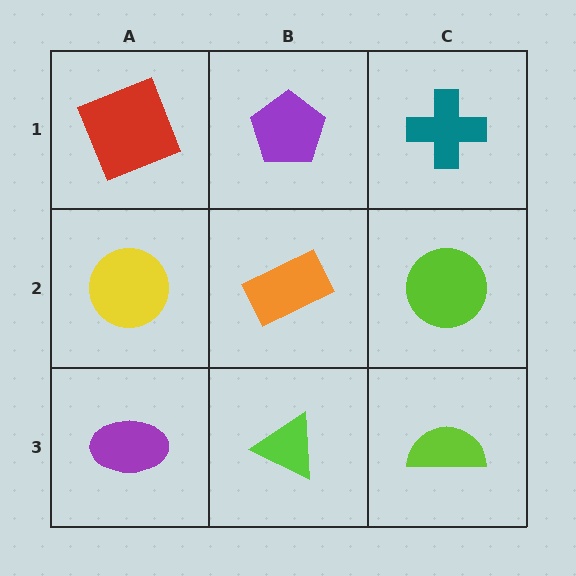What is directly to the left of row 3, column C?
A lime triangle.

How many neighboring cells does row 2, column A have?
3.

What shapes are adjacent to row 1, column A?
A yellow circle (row 2, column A), a purple pentagon (row 1, column B).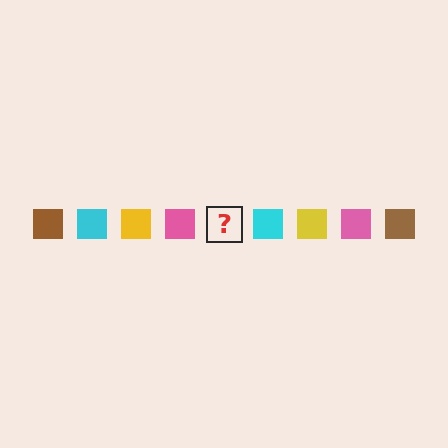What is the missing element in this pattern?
The missing element is a brown square.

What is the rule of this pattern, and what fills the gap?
The rule is that the pattern cycles through brown, cyan, yellow, pink squares. The gap should be filled with a brown square.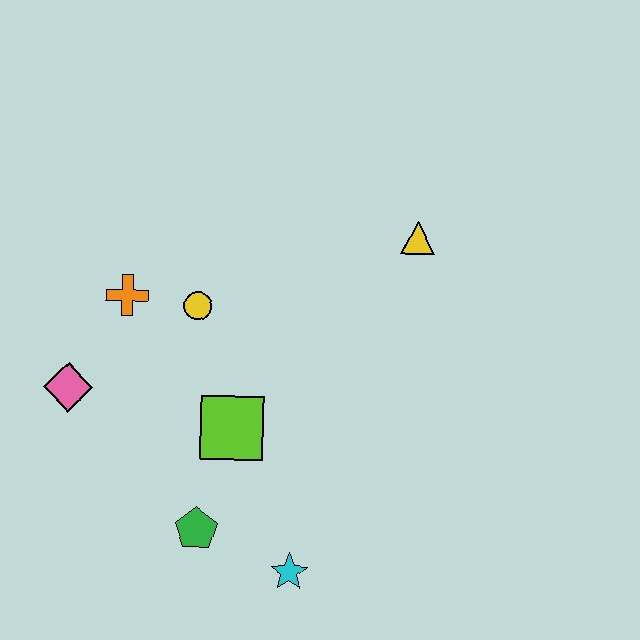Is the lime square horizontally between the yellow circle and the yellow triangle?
Yes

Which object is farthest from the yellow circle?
The cyan star is farthest from the yellow circle.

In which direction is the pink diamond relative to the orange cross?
The pink diamond is below the orange cross.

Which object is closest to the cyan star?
The green pentagon is closest to the cyan star.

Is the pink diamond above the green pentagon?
Yes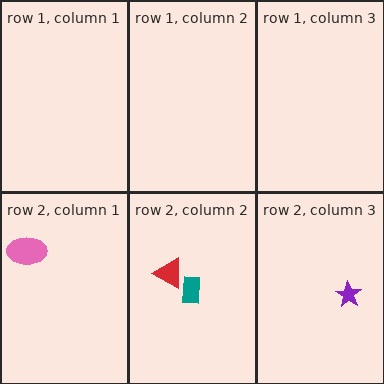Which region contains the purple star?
The row 2, column 3 region.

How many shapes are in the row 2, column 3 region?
1.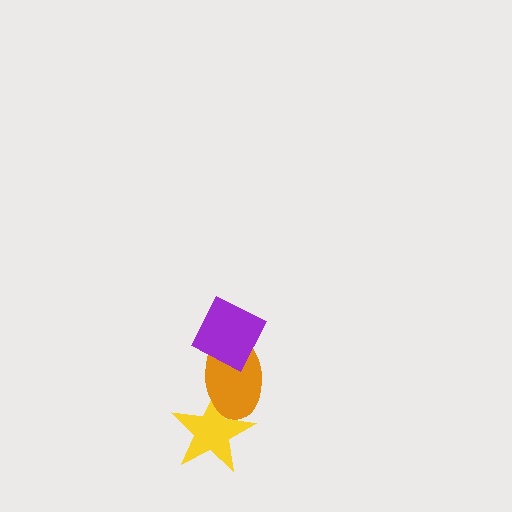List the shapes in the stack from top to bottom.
From top to bottom: the purple diamond, the orange ellipse, the yellow star.